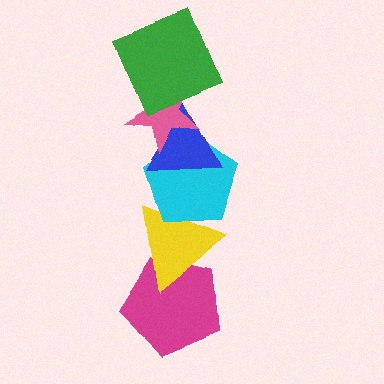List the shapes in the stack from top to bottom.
From top to bottom: the green square, the pink star, the blue triangle, the cyan pentagon, the yellow triangle, the magenta pentagon.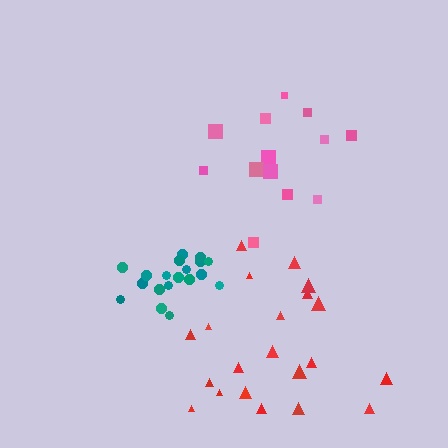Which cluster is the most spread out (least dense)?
Pink.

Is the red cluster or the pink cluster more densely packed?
Red.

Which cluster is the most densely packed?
Teal.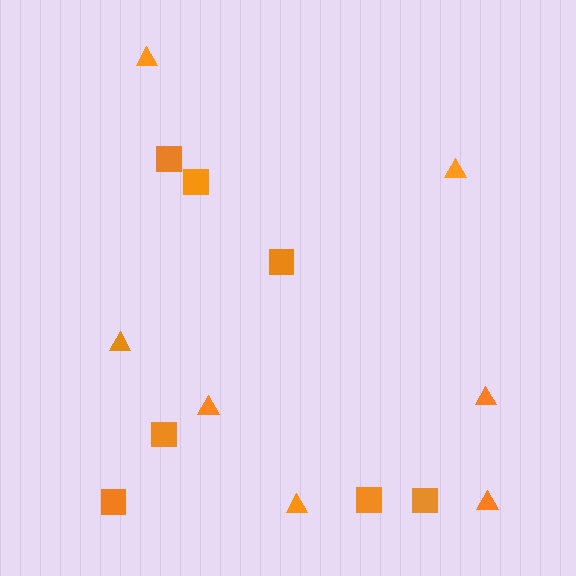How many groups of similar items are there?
There are 2 groups: one group of triangles (7) and one group of squares (7).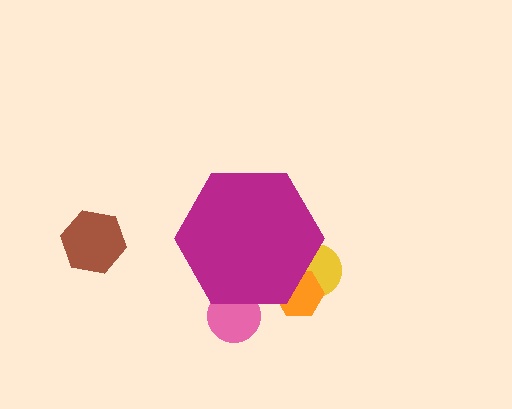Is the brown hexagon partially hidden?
No, the brown hexagon is fully visible.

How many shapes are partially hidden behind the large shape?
3 shapes are partially hidden.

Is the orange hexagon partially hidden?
Yes, the orange hexagon is partially hidden behind the magenta hexagon.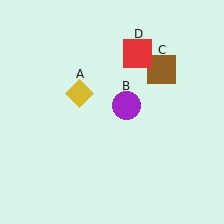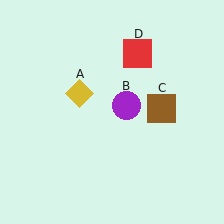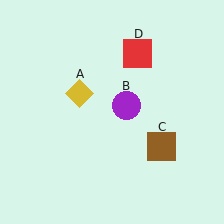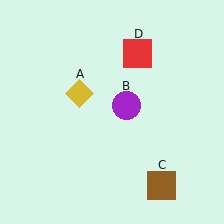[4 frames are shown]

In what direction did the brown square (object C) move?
The brown square (object C) moved down.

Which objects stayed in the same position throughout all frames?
Yellow diamond (object A) and purple circle (object B) and red square (object D) remained stationary.